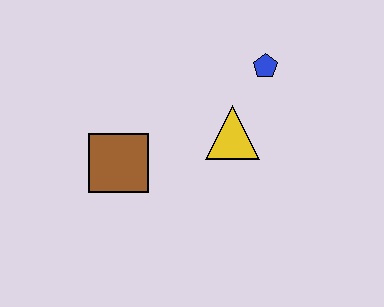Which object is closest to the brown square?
The yellow triangle is closest to the brown square.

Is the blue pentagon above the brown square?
Yes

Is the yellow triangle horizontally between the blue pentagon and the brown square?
Yes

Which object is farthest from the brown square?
The blue pentagon is farthest from the brown square.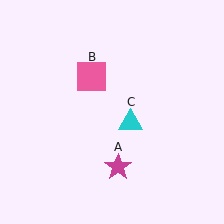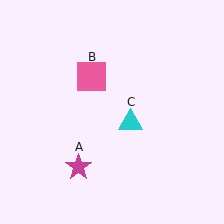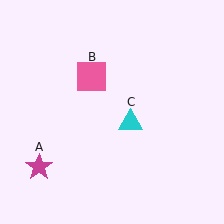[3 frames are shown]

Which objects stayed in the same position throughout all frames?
Pink square (object B) and cyan triangle (object C) remained stationary.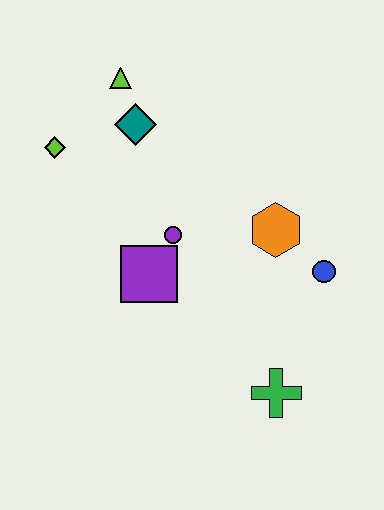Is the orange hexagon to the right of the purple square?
Yes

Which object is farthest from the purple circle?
The green cross is farthest from the purple circle.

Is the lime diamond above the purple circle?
Yes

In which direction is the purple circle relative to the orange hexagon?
The purple circle is to the left of the orange hexagon.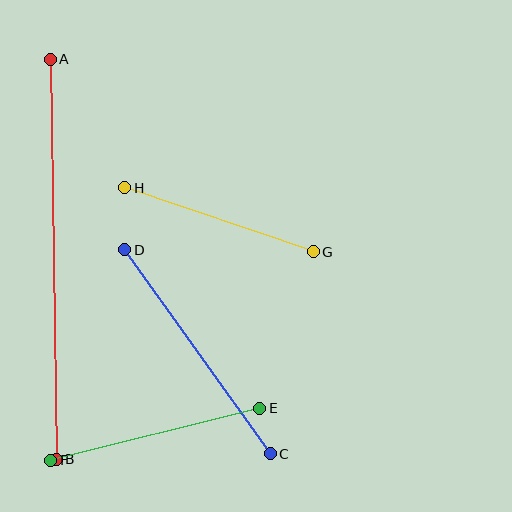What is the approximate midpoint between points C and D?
The midpoint is at approximately (197, 352) pixels.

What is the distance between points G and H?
The distance is approximately 199 pixels.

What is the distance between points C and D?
The distance is approximately 251 pixels.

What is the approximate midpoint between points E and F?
The midpoint is at approximately (155, 434) pixels.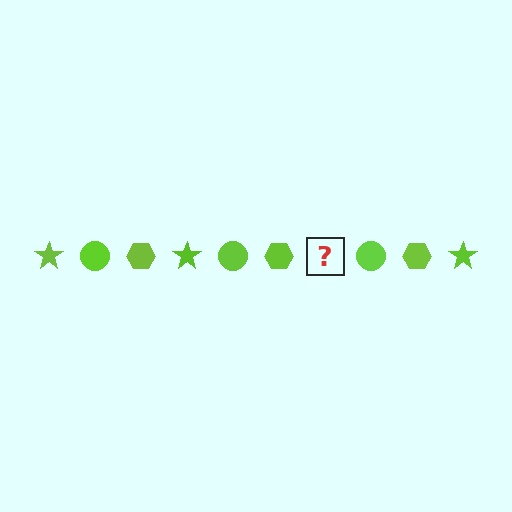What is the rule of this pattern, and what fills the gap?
The rule is that the pattern cycles through star, circle, hexagon shapes in lime. The gap should be filled with a lime star.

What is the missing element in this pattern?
The missing element is a lime star.